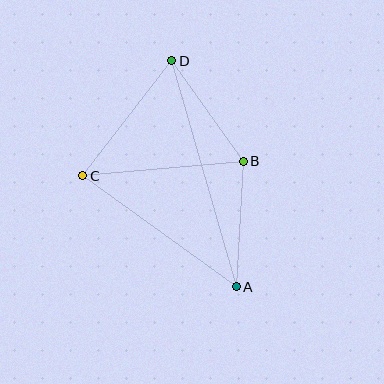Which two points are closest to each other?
Points B and D are closest to each other.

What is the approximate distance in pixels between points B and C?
The distance between B and C is approximately 161 pixels.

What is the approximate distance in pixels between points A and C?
The distance between A and C is approximately 190 pixels.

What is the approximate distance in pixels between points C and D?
The distance between C and D is approximately 145 pixels.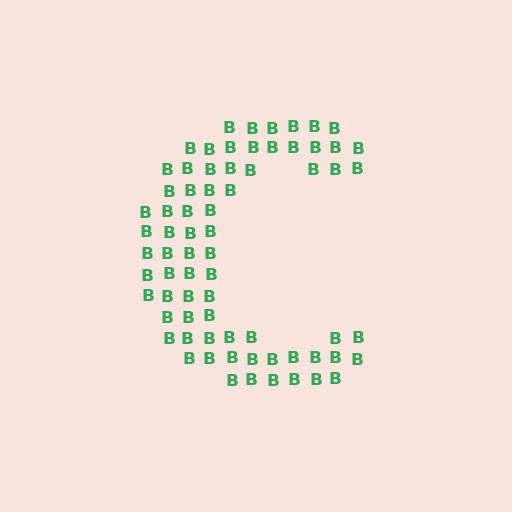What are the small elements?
The small elements are letter B's.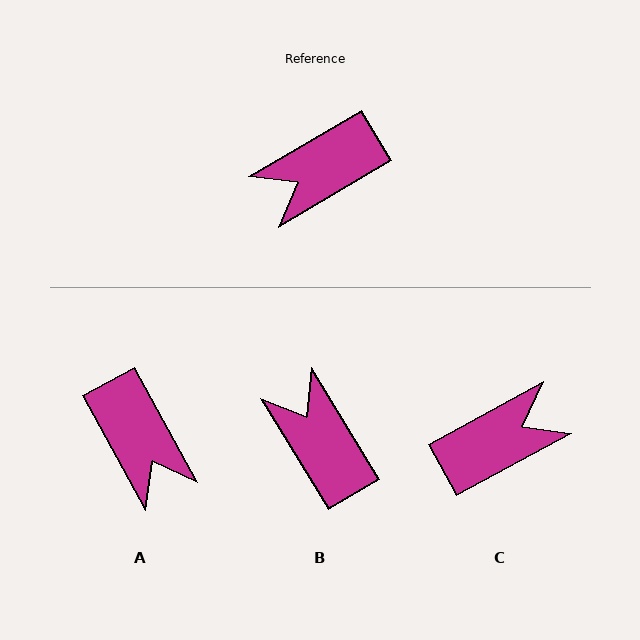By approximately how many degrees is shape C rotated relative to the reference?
Approximately 178 degrees counter-clockwise.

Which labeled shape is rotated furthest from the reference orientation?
C, about 178 degrees away.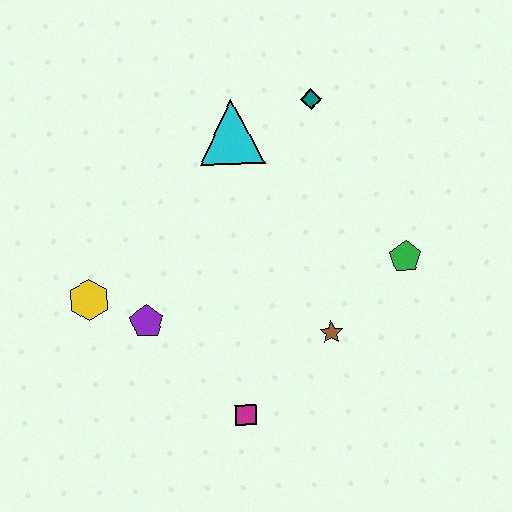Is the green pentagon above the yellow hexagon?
Yes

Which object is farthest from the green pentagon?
The yellow hexagon is farthest from the green pentagon.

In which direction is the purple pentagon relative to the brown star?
The purple pentagon is to the left of the brown star.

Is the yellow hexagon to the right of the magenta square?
No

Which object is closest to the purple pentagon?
The yellow hexagon is closest to the purple pentagon.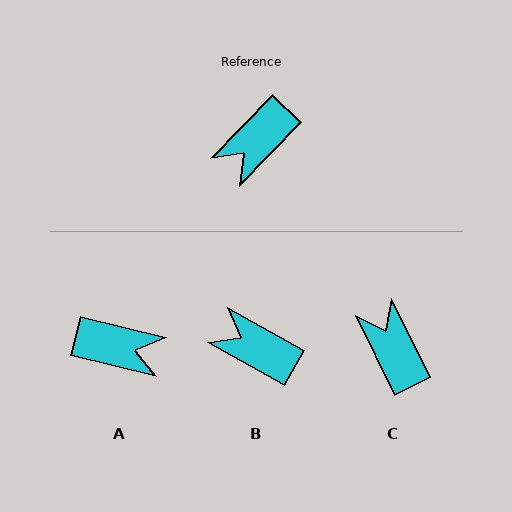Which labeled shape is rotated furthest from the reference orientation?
A, about 120 degrees away.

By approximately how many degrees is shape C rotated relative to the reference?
Approximately 110 degrees clockwise.